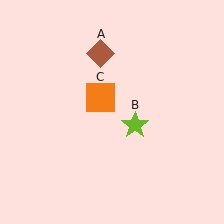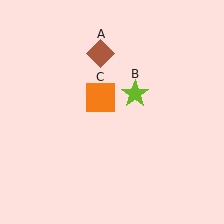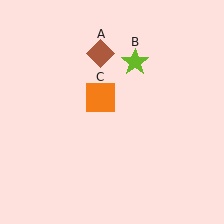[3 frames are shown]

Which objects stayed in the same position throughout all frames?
Brown diamond (object A) and orange square (object C) remained stationary.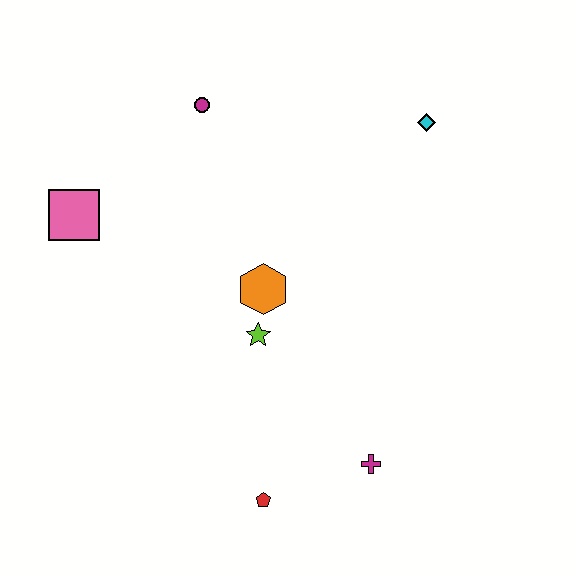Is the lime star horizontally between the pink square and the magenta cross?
Yes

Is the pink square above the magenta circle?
No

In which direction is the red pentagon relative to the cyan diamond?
The red pentagon is below the cyan diamond.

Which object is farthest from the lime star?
The cyan diamond is farthest from the lime star.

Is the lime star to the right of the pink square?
Yes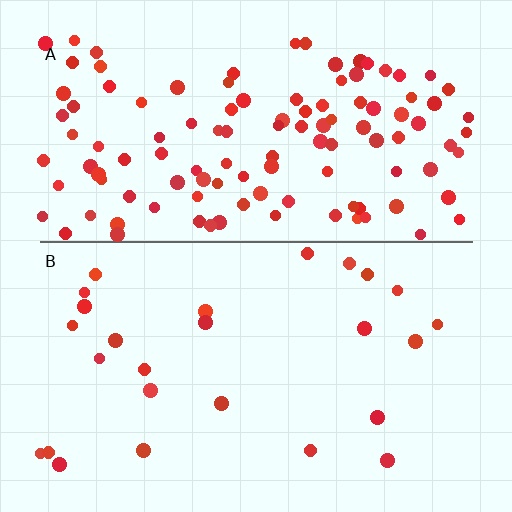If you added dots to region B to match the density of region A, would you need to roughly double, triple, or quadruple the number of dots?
Approximately quadruple.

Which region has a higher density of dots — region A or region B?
A (the top).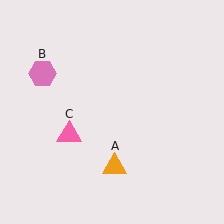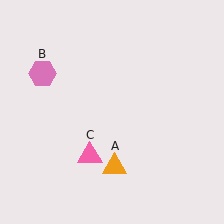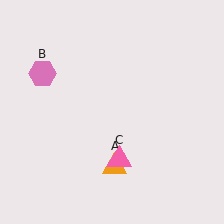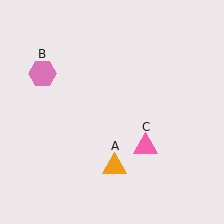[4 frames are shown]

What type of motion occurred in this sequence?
The pink triangle (object C) rotated counterclockwise around the center of the scene.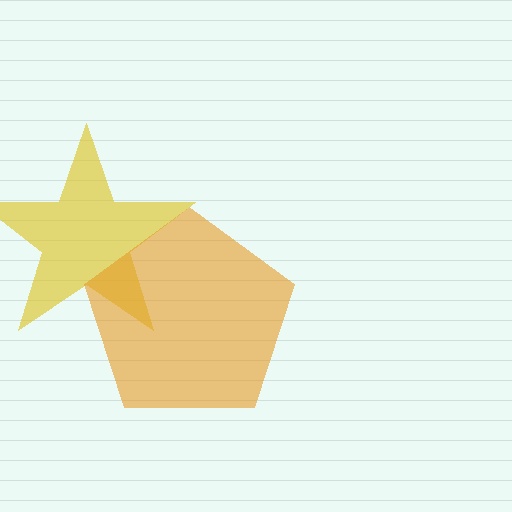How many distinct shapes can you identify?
There are 2 distinct shapes: a yellow star, an orange pentagon.